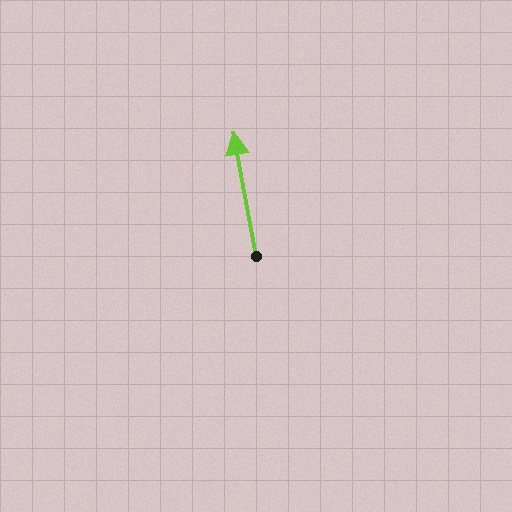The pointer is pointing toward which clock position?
Roughly 12 o'clock.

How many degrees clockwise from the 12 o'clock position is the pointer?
Approximately 350 degrees.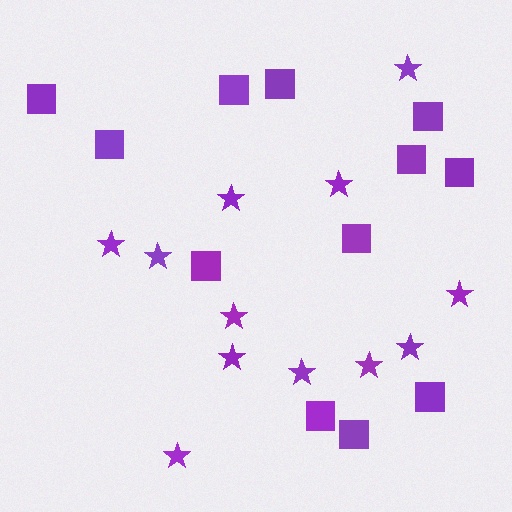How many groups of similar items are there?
There are 2 groups: one group of stars (12) and one group of squares (12).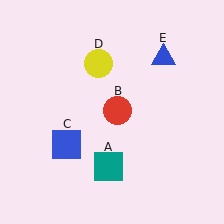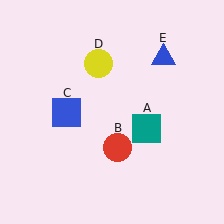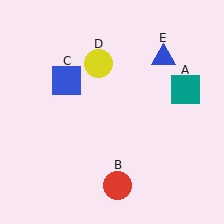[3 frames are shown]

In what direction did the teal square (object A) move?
The teal square (object A) moved up and to the right.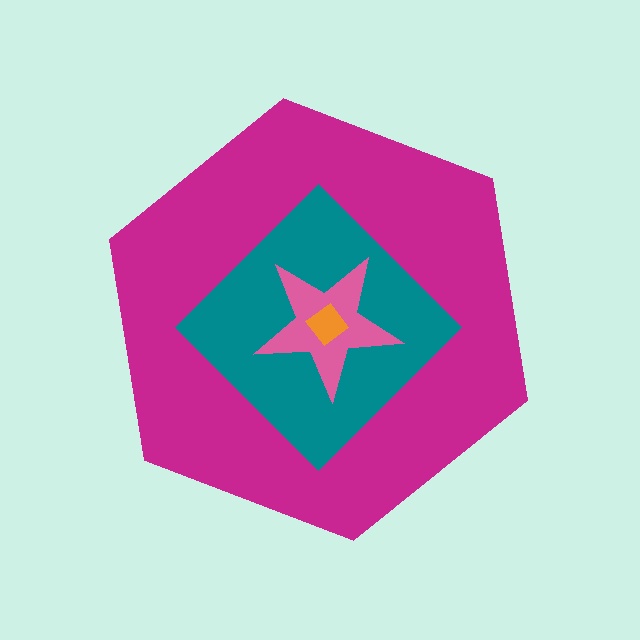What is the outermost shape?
The magenta hexagon.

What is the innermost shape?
The orange diamond.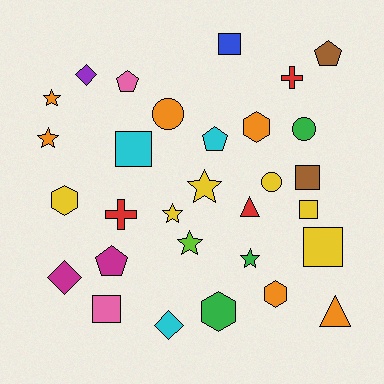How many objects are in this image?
There are 30 objects.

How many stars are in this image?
There are 6 stars.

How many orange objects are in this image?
There are 6 orange objects.